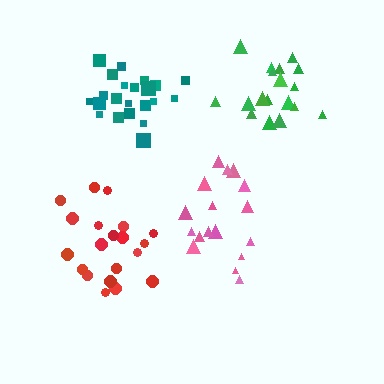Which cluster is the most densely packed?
Teal.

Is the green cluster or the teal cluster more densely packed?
Teal.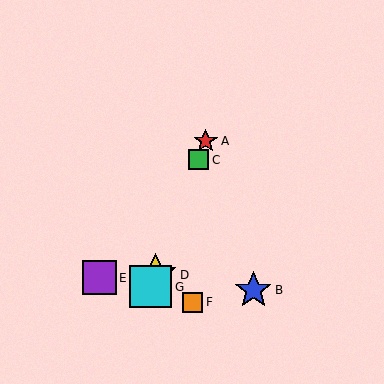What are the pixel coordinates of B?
Object B is at (253, 290).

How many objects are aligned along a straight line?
4 objects (A, C, D, G) are aligned along a straight line.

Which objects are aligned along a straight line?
Objects A, C, D, G are aligned along a straight line.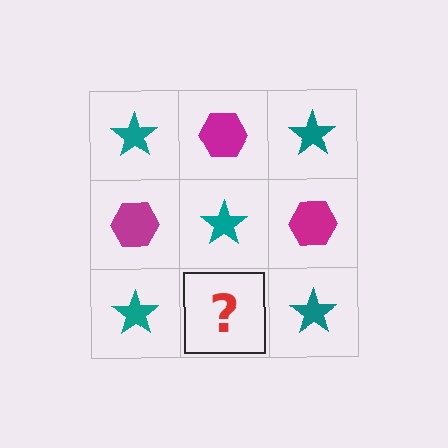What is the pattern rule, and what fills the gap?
The rule is that it alternates teal star and magenta hexagon in a checkerboard pattern. The gap should be filled with a magenta hexagon.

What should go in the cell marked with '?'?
The missing cell should contain a magenta hexagon.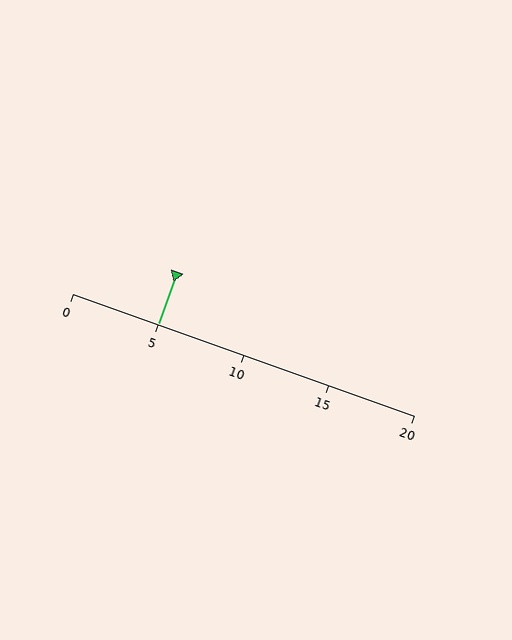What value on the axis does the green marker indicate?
The marker indicates approximately 5.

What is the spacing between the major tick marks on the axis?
The major ticks are spaced 5 apart.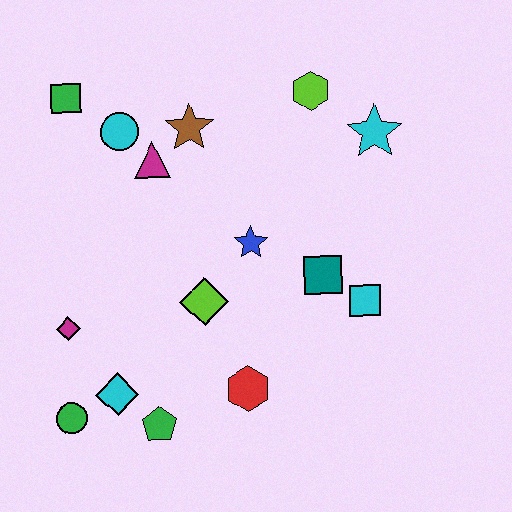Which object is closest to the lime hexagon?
The cyan star is closest to the lime hexagon.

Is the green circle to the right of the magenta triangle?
No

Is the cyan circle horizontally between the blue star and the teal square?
No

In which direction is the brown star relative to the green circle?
The brown star is above the green circle.